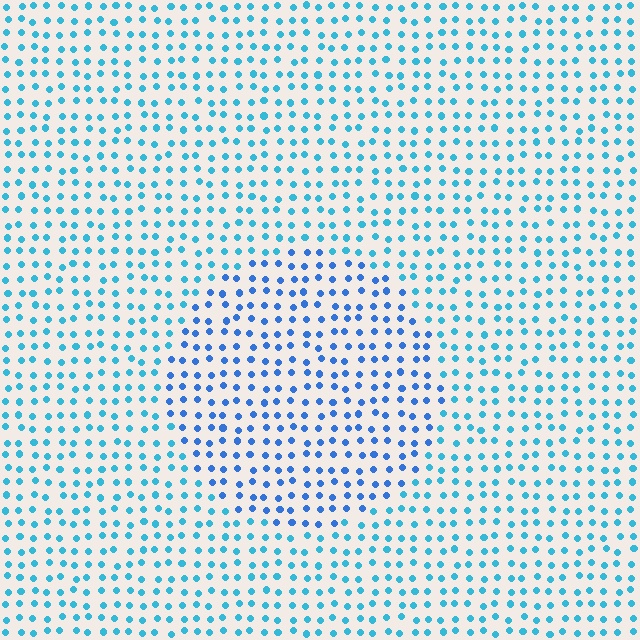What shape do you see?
I see a circle.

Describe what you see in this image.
The image is filled with small cyan elements in a uniform arrangement. A circle-shaped region is visible where the elements are tinted to a slightly different hue, forming a subtle color boundary.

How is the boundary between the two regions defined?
The boundary is defined purely by a slight shift in hue (about 26 degrees). Spacing, size, and orientation are identical on both sides.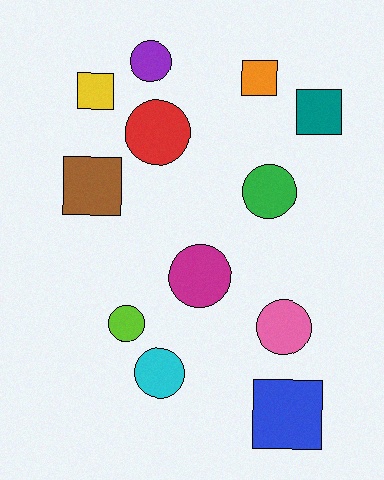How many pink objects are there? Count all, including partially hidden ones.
There is 1 pink object.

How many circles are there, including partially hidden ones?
There are 7 circles.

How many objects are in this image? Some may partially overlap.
There are 12 objects.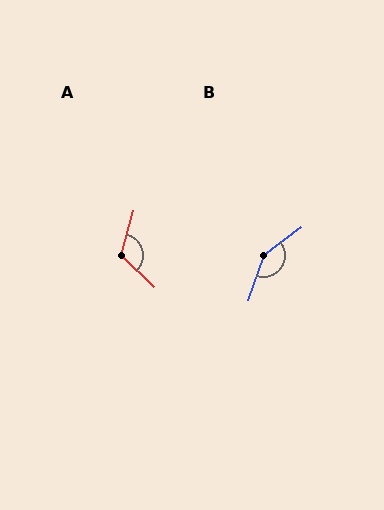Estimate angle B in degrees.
Approximately 145 degrees.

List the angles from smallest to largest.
A (118°), B (145°).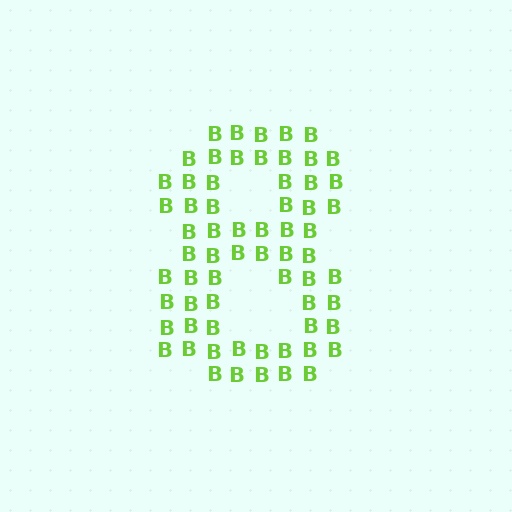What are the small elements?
The small elements are letter B's.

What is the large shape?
The large shape is the digit 8.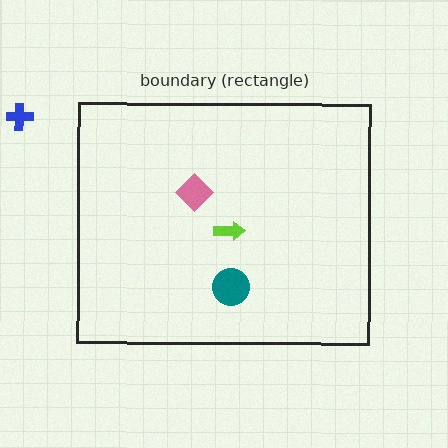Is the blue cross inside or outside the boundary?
Outside.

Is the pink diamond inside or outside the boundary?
Inside.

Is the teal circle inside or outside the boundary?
Inside.